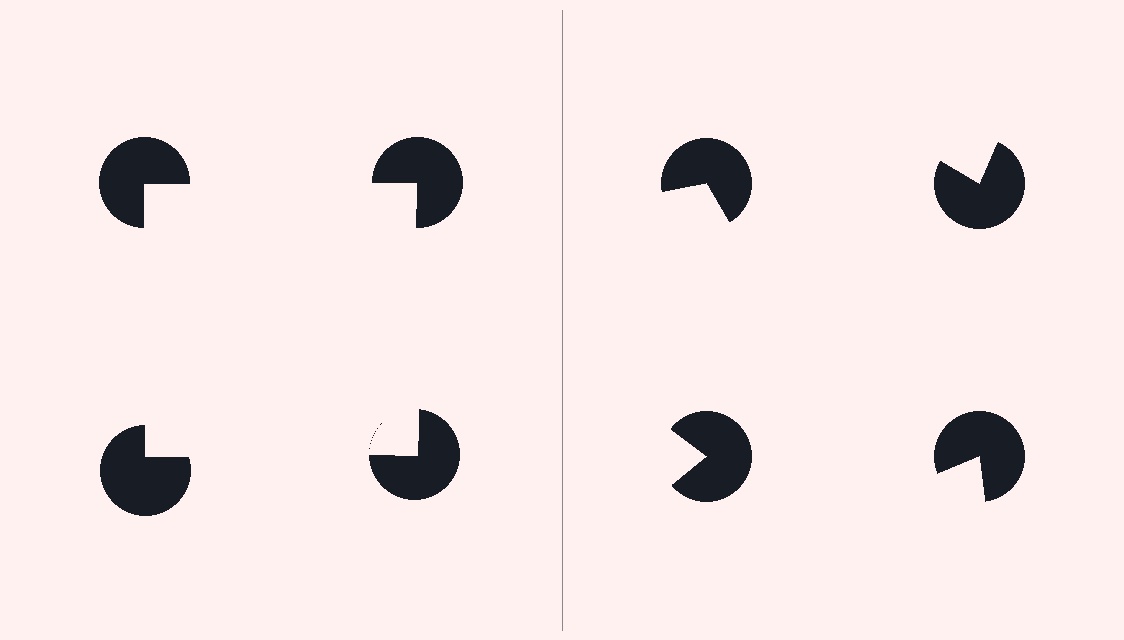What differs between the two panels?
The pac-man discs are positioned identically on both sides; only the wedge orientations differ. On the left they align to a square; on the right they are misaligned.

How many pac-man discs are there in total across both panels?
8 — 4 on each side.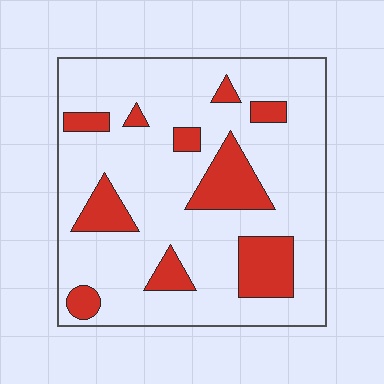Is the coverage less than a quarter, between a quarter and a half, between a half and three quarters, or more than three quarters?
Less than a quarter.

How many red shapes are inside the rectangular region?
10.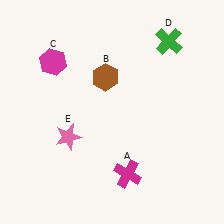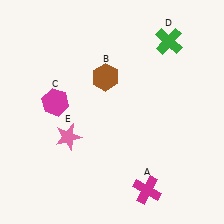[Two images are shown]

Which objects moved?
The objects that moved are: the magenta cross (A), the magenta hexagon (C).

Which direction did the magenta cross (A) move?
The magenta cross (A) moved right.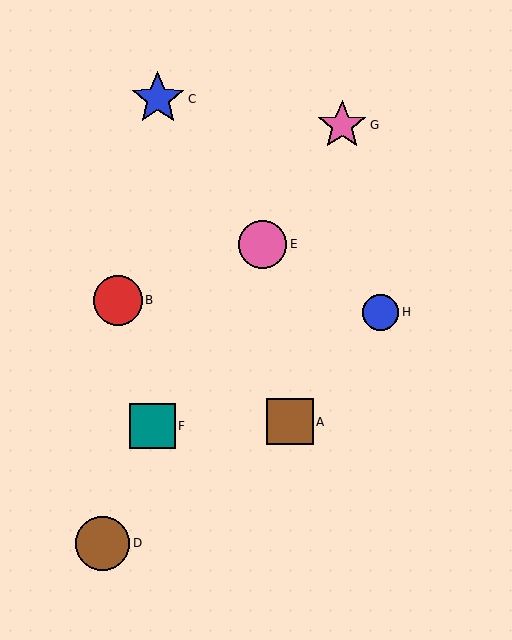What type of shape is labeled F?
Shape F is a teal square.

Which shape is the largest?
The brown circle (labeled D) is the largest.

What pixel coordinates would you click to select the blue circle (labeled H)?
Click at (381, 312) to select the blue circle H.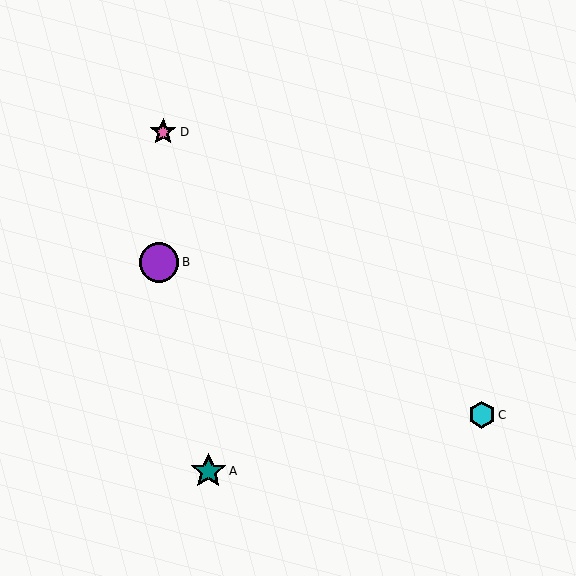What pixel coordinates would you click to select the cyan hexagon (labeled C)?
Click at (482, 415) to select the cyan hexagon C.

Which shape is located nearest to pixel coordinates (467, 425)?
The cyan hexagon (labeled C) at (482, 415) is nearest to that location.